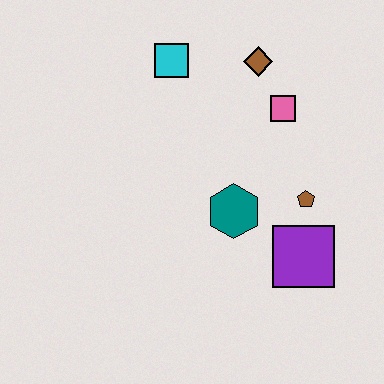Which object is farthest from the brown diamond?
The purple square is farthest from the brown diamond.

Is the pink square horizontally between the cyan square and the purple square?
Yes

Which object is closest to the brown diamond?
The pink square is closest to the brown diamond.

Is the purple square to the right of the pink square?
Yes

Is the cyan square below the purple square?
No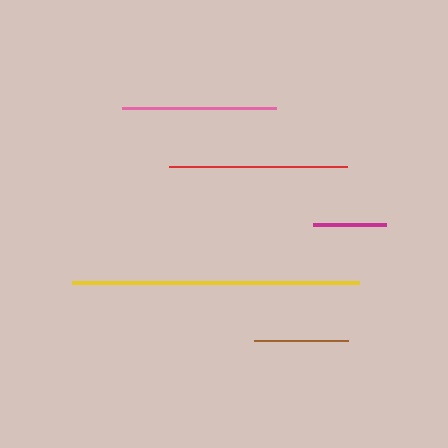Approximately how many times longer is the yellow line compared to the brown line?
The yellow line is approximately 3.1 times the length of the brown line.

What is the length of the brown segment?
The brown segment is approximately 94 pixels long.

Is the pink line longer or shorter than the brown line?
The pink line is longer than the brown line.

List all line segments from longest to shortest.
From longest to shortest: yellow, red, pink, brown, magenta.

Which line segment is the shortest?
The magenta line is the shortest at approximately 73 pixels.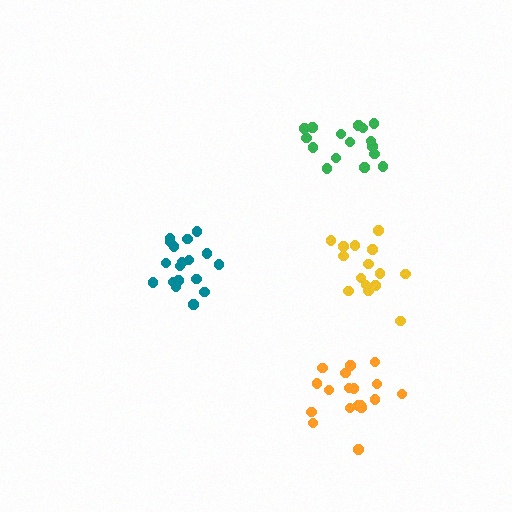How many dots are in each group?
Group 1: 15 dots, Group 2: 16 dots, Group 3: 18 dots, Group 4: 18 dots (67 total).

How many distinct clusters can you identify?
There are 4 distinct clusters.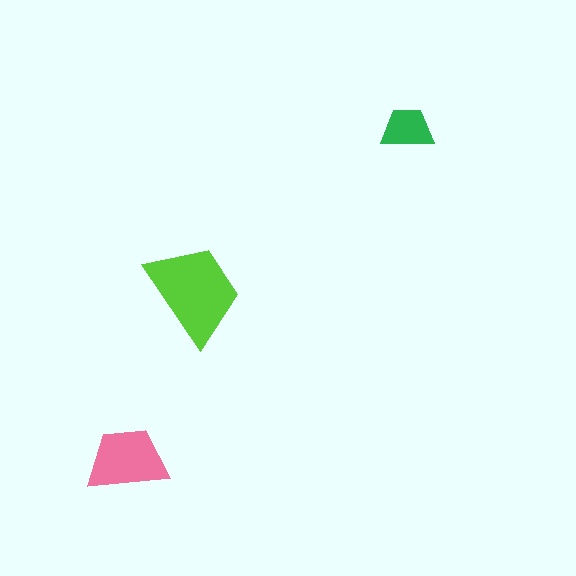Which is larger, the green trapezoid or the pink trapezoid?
The pink one.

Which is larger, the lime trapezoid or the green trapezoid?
The lime one.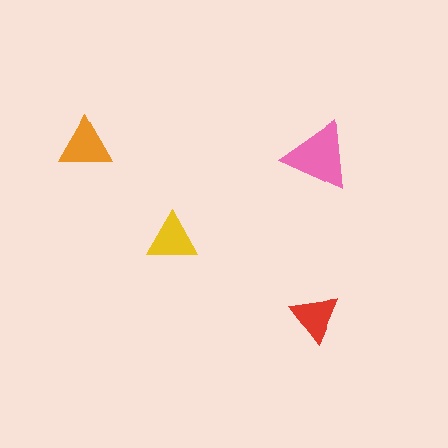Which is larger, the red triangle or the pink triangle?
The pink one.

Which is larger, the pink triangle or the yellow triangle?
The pink one.